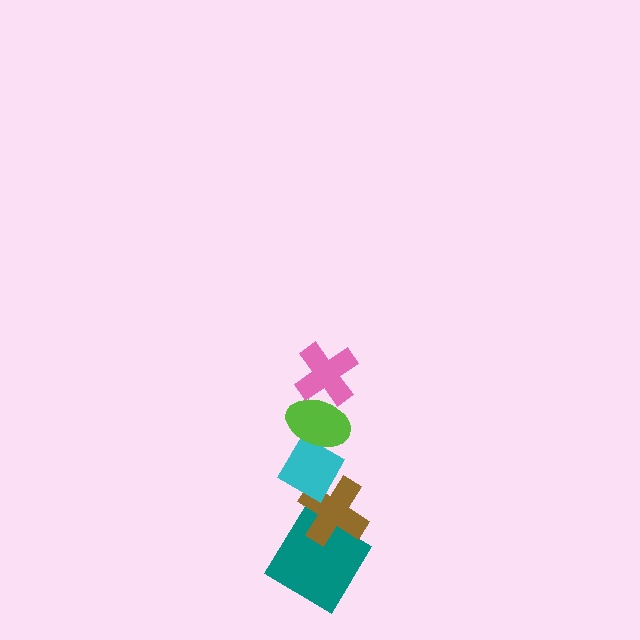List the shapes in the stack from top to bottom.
From top to bottom: the pink cross, the lime ellipse, the cyan diamond, the brown cross, the teal diamond.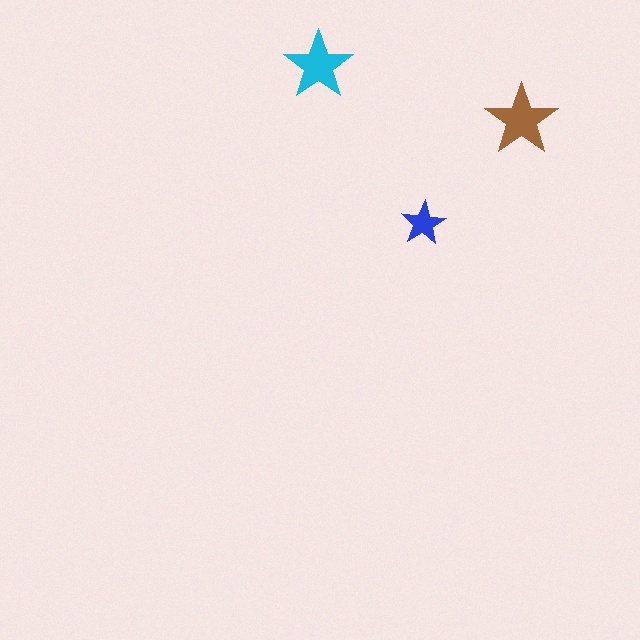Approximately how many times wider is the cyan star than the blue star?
About 1.5 times wider.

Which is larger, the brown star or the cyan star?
The brown one.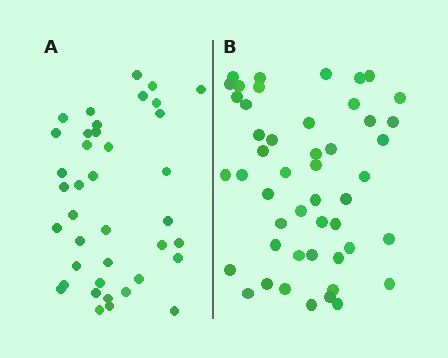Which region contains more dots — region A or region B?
Region B (the right region) has more dots.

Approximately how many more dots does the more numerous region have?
Region B has roughly 8 or so more dots than region A.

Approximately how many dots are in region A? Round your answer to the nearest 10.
About 40 dots. (The exact count is 39, which rounds to 40.)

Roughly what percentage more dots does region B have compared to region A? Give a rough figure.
About 25% more.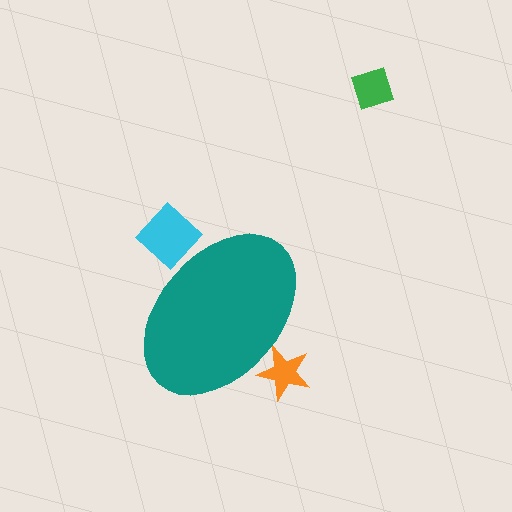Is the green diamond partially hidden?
No, the green diamond is fully visible.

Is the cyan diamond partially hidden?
Yes, the cyan diamond is partially hidden behind the teal ellipse.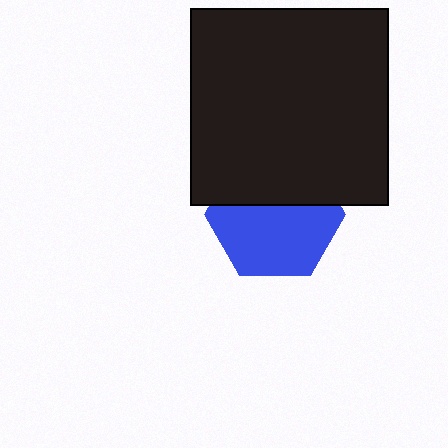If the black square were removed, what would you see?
You would see the complete blue hexagon.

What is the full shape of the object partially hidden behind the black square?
The partially hidden object is a blue hexagon.